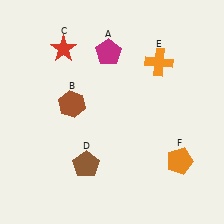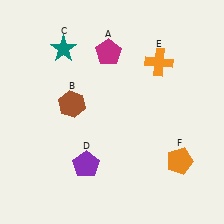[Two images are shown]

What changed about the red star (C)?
In Image 1, C is red. In Image 2, it changed to teal.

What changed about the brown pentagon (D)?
In Image 1, D is brown. In Image 2, it changed to purple.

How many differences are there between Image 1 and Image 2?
There are 2 differences between the two images.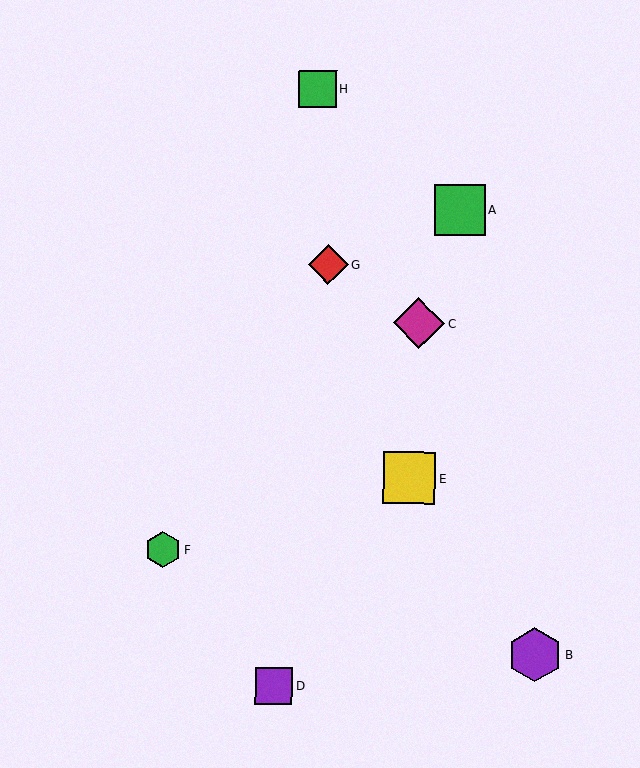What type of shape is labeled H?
Shape H is a green square.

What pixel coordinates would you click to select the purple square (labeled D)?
Click at (274, 686) to select the purple square D.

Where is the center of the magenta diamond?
The center of the magenta diamond is at (419, 323).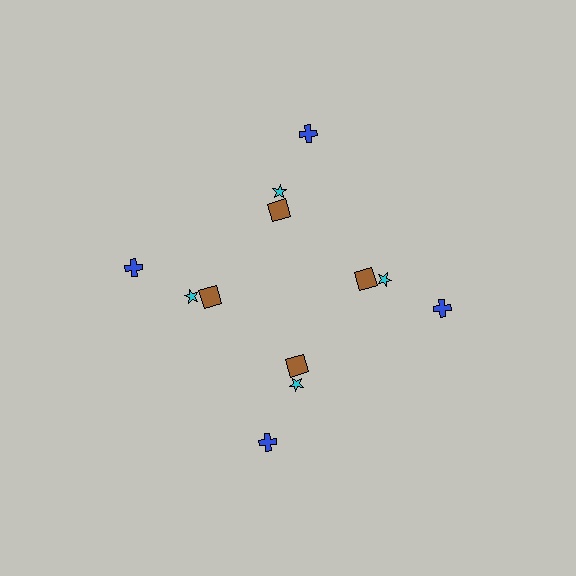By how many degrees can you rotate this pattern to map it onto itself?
The pattern maps onto itself every 90 degrees of rotation.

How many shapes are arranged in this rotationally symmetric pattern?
There are 12 shapes, arranged in 4 groups of 3.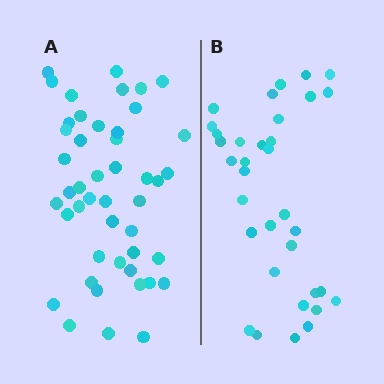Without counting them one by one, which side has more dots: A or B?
Region A (the left region) has more dots.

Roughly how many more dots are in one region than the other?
Region A has roughly 12 or so more dots than region B.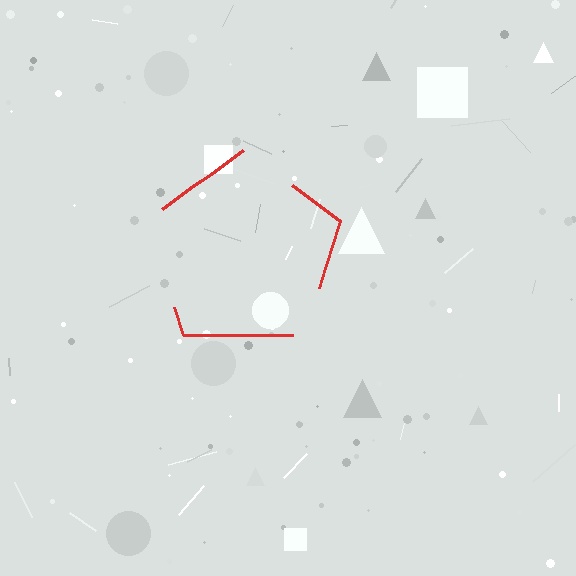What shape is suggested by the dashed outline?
The dashed outline suggests a pentagon.